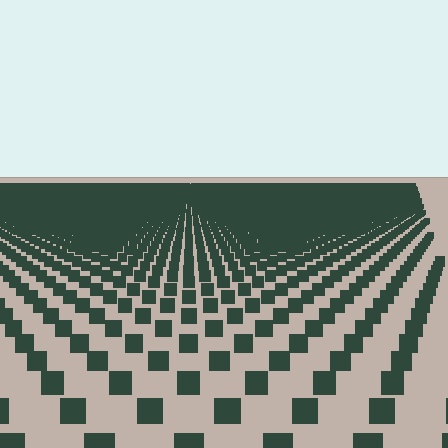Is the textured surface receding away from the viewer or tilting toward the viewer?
The surface is receding away from the viewer. Texture elements get smaller and denser toward the top.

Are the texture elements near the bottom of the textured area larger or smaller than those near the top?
Larger. Near the bottom, elements are closer to the viewer and appear at a bigger on-screen size.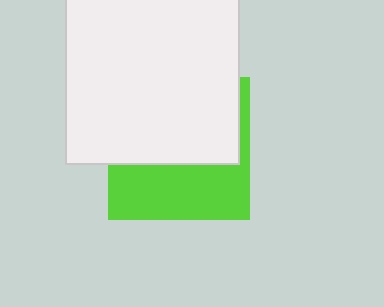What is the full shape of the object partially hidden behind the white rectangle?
The partially hidden object is a lime square.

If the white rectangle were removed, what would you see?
You would see the complete lime square.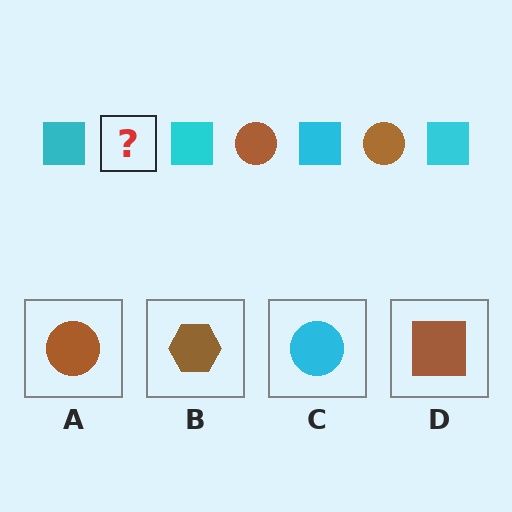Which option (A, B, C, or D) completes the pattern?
A.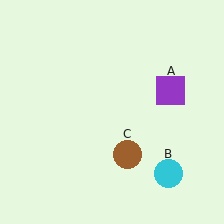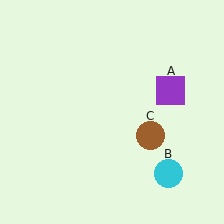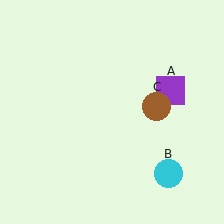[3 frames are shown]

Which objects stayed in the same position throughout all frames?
Purple square (object A) and cyan circle (object B) remained stationary.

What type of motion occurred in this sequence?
The brown circle (object C) rotated counterclockwise around the center of the scene.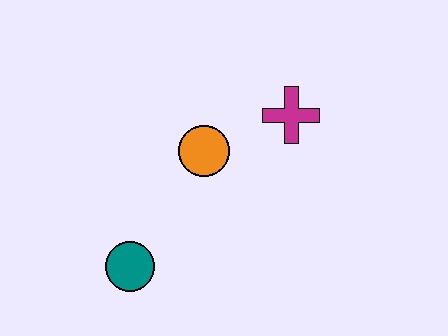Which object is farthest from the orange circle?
The teal circle is farthest from the orange circle.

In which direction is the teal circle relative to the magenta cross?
The teal circle is to the left of the magenta cross.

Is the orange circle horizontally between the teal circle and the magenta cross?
Yes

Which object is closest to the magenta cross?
The orange circle is closest to the magenta cross.